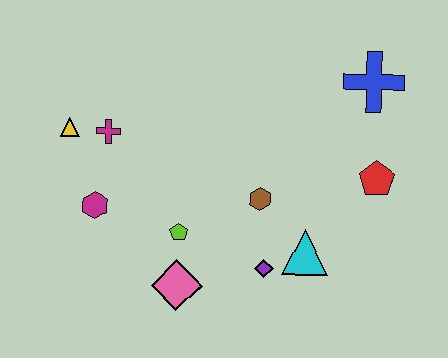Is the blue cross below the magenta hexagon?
No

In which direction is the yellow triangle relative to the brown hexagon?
The yellow triangle is to the left of the brown hexagon.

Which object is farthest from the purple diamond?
The yellow triangle is farthest from the purple diamond.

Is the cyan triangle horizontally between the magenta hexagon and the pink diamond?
No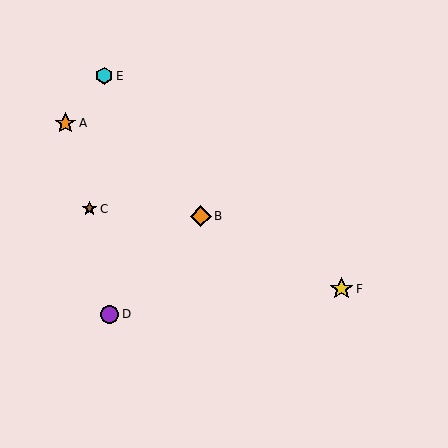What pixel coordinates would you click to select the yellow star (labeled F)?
Click at (342, 289) to select the yellow star F.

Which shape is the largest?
The yellow star (labeled F) is the largest.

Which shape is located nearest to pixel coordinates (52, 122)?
The orange star (labeled A) at (65, 123) is nearest to that location.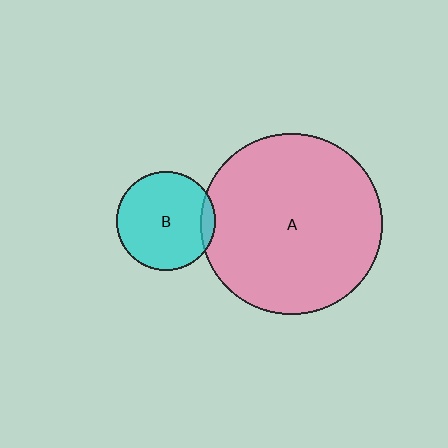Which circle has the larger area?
Circle A (pink).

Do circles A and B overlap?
Yes.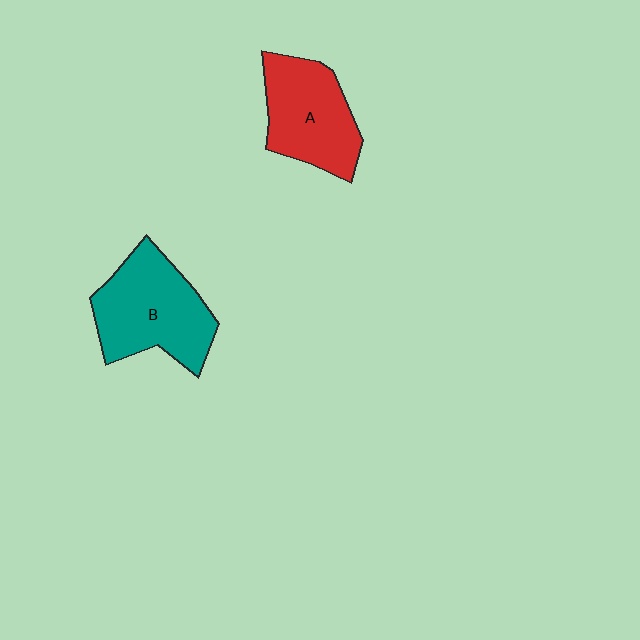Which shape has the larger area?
Shape B (teal).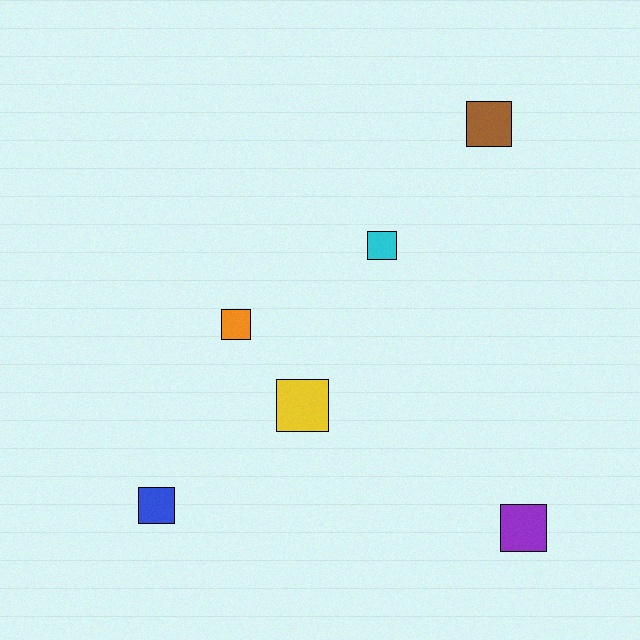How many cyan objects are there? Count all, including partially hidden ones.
There is 1 cyan object.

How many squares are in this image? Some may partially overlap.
There are 6 squares.